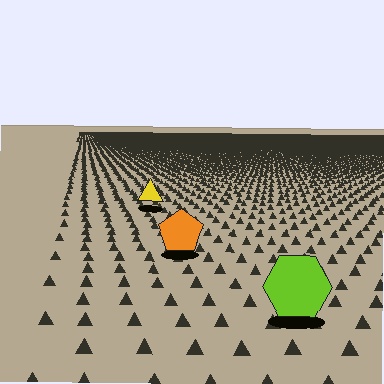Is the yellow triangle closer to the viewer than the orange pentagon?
No. The orange pentagon is closer — you can tell from the texture gradient: the ground texture is coarser near it.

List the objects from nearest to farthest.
From nearest to farthest: the lime hexagon, the orange pentagon, the yellow triangle.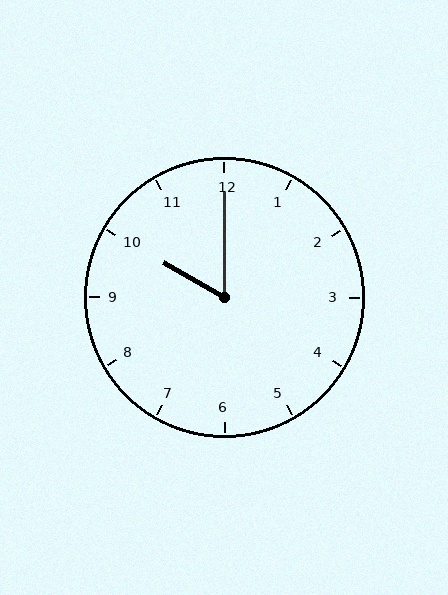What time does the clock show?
10:00.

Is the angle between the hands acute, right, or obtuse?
It is acute.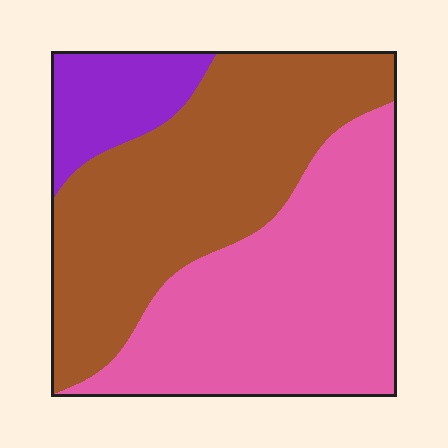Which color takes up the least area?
Purple, at roughly 10%.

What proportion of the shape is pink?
Pink takes up about two fifths (2/5) of the shape.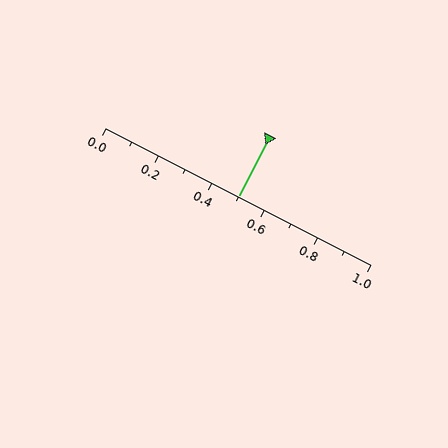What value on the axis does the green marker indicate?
The marker indicates approximately 0.5.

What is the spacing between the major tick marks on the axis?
The major ticks are spaced 0.2 apart.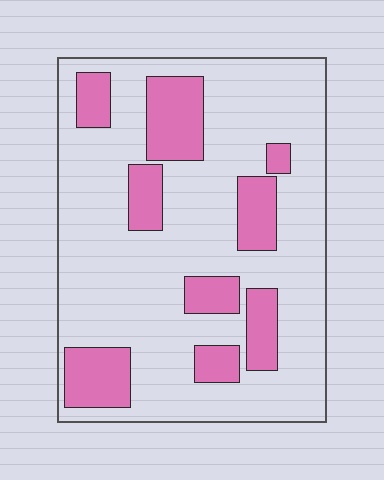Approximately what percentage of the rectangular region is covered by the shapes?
Approximately 25%.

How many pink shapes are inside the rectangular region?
9.